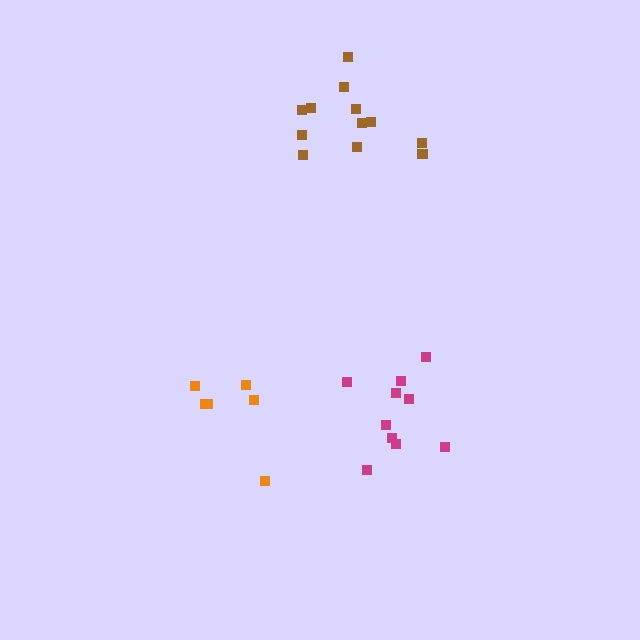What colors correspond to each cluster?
The clusters are colored: magenta, orange, brown.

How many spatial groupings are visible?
There are 3 spatial groupings.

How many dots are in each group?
Group 1: 10 dots, Group 2: 6 dots, Group 3: 12 dots (28 total).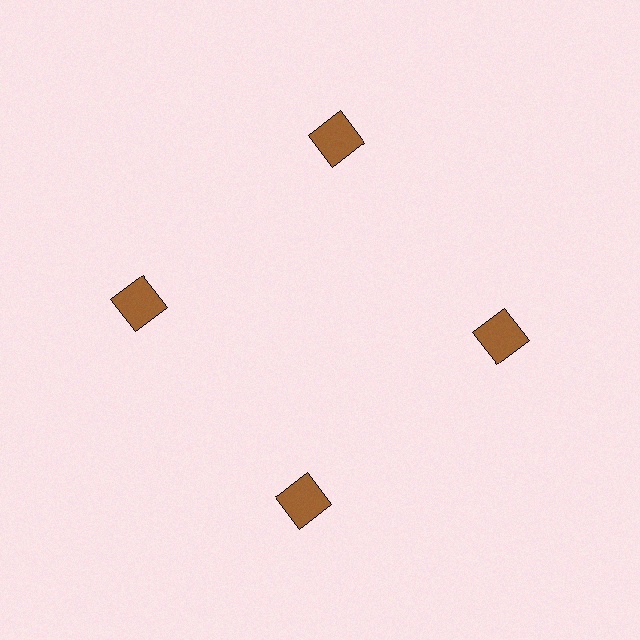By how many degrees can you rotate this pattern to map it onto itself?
The pattern maps onto itself every 90 degrees of rotation.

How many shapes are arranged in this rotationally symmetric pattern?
There are 4 shapes, arranged in 4 groups of 1.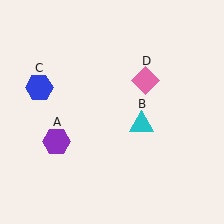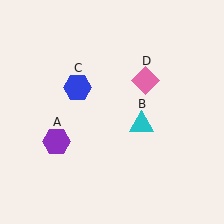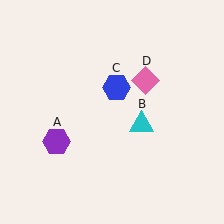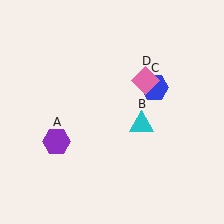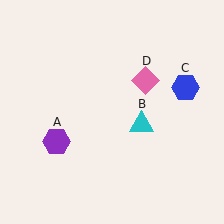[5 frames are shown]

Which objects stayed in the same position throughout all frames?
Purple hexagon (object A) and cyan triangle (object B) and pink diamond (object D) remained stationary.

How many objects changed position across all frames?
1 object changed position: blue hexagon (object C).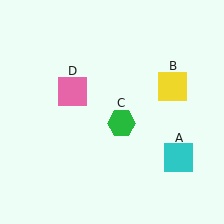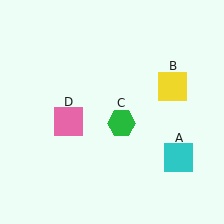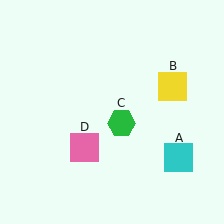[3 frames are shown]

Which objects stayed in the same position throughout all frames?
Cyan square (object A) and yellow square (object B) and green hexagon (object C) remained stationary.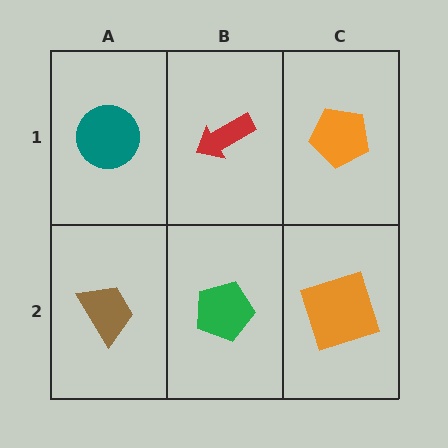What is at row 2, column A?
A brown trapezoid.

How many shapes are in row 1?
3 shapes.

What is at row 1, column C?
An orange pentagon.